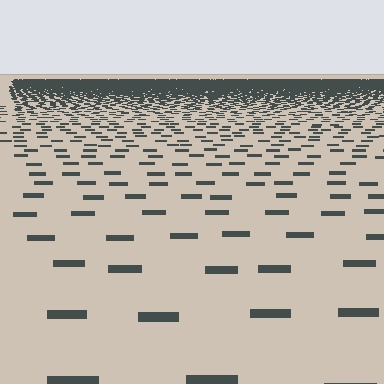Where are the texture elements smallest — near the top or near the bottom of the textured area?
Near the top.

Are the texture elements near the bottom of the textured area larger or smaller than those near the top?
Larger. Near the bottom, elements are closer to the viewer and appear at a bigger on-screen size.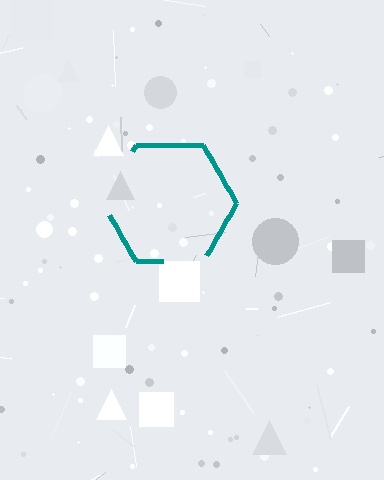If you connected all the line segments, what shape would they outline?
They would outline a hexagon.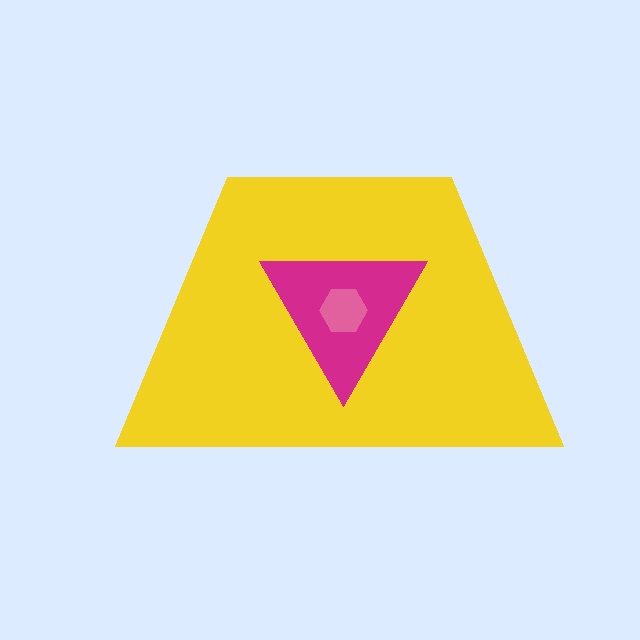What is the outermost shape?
The yellow trapezoid.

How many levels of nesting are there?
3.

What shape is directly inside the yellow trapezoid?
The magenta triangle.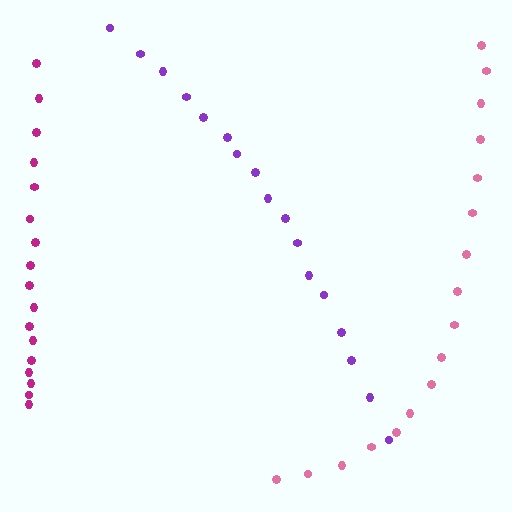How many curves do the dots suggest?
There are 3 distinct paths.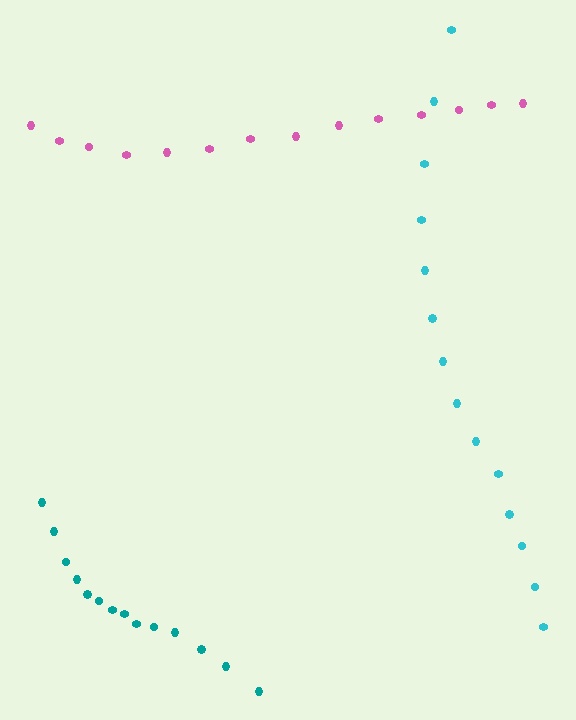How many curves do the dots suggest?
There are 3 distinct paths.